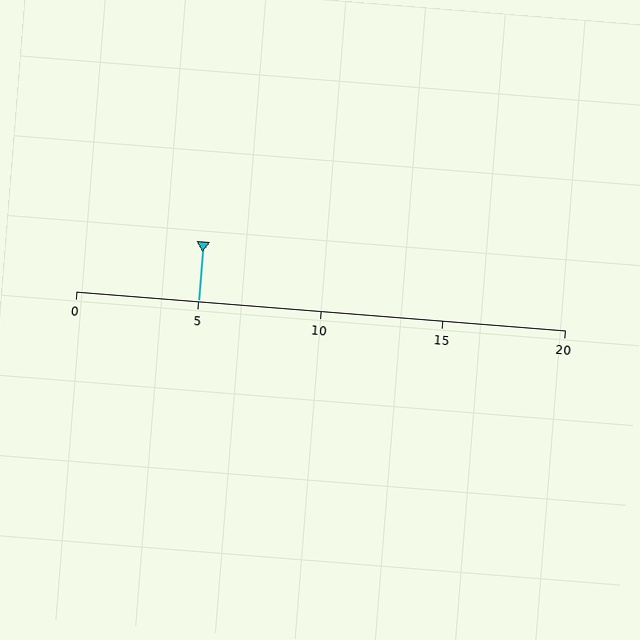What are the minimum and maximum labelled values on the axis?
The axis runs from 0 to 20.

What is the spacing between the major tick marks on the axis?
The major ticks are spaced 5 apart.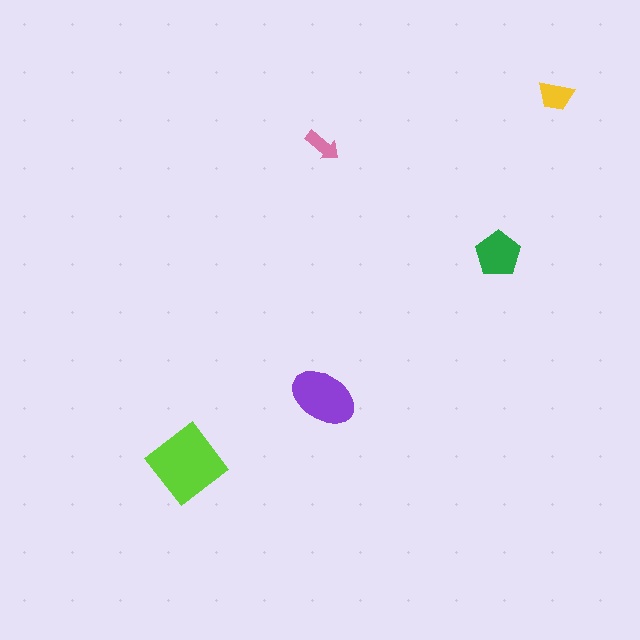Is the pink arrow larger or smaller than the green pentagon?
Smaller.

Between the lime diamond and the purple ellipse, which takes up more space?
The lime diamond.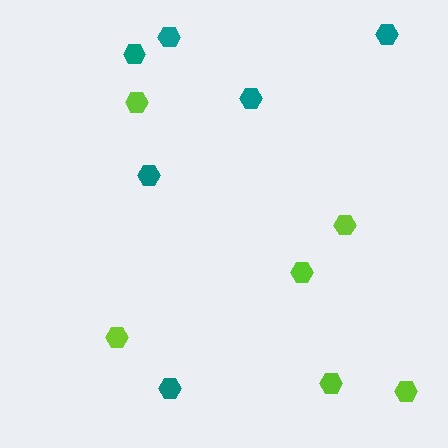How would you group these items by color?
There are 2 groups: one group of lime hexagons (6) and one group of teal hexagons (6).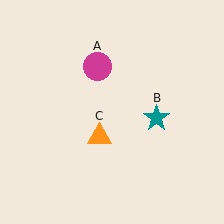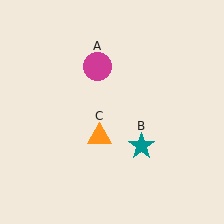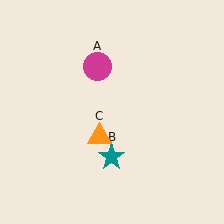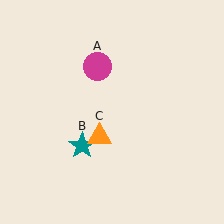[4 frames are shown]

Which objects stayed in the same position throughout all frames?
Magenta circle (object A) and orange triangle (object C) remained stationary.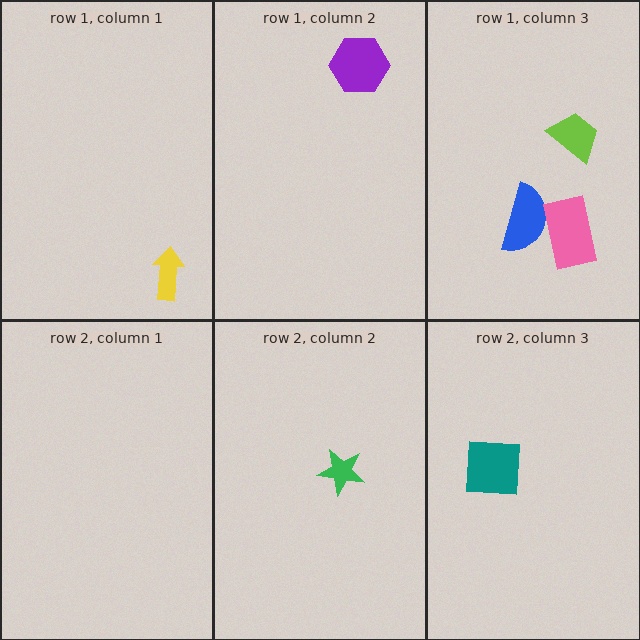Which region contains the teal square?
The row 2, column 3 region.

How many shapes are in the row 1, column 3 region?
3.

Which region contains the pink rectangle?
The row 1, column 3 region.